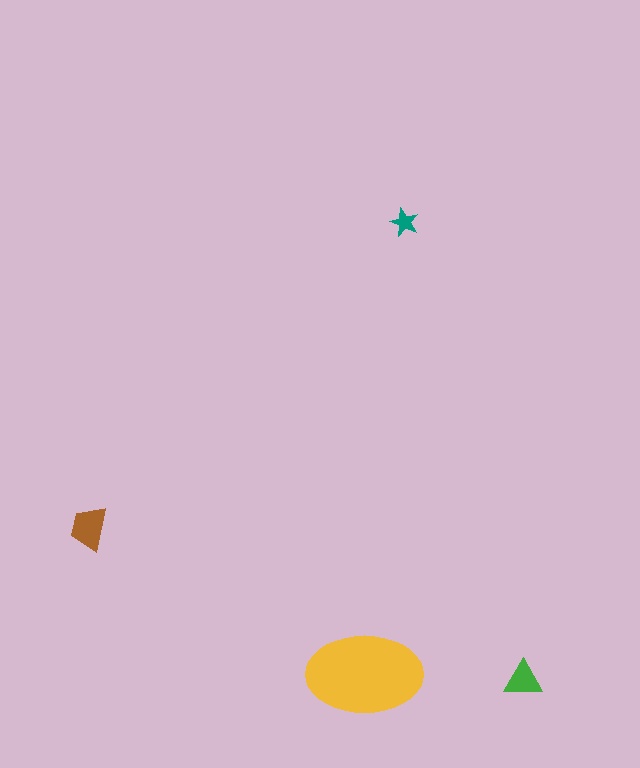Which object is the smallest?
The teal star.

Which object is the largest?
The yellow ellipse.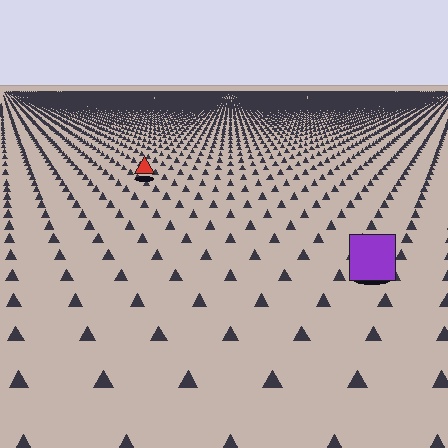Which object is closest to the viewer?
The purple square is closest. The texture marks near it are larger and more spread out.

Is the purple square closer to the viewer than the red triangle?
Yes. The purple square is closer — you can tell from the texture gradient: the ground texture is coarser near it.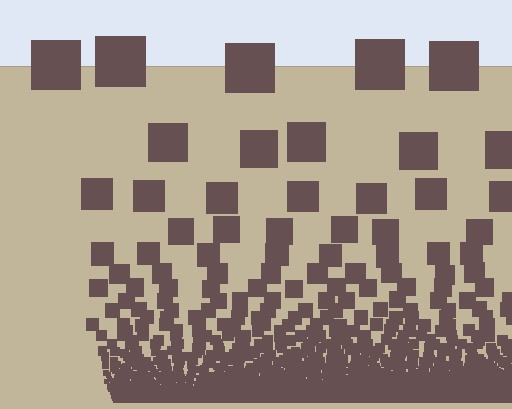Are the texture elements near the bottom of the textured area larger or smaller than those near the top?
Smaller. The gradient is inverted — elements near the bottom are smaller and denser.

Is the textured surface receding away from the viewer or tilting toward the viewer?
The surface appears to tilt toward the viewer. Texture elements get larger and sparser toward the top.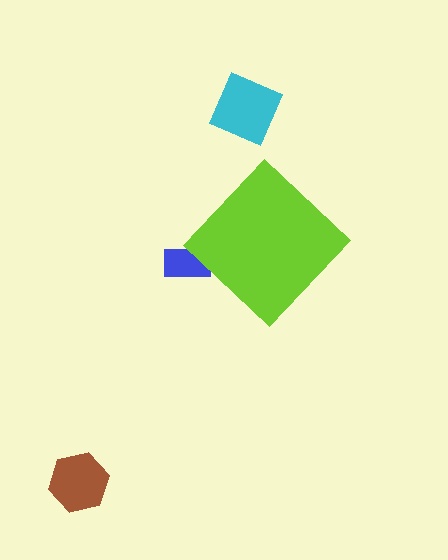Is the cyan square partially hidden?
No, the cyan square is fully visible.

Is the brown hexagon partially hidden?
No, the brown hexagon is fully visible.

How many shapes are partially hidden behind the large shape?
1 shape is partially hidden.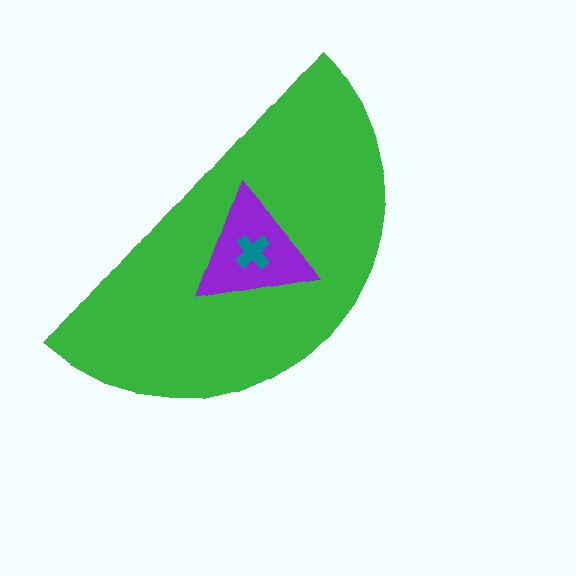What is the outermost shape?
The green semicircle.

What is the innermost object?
The teal cross.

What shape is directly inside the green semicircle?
The purple triangle.